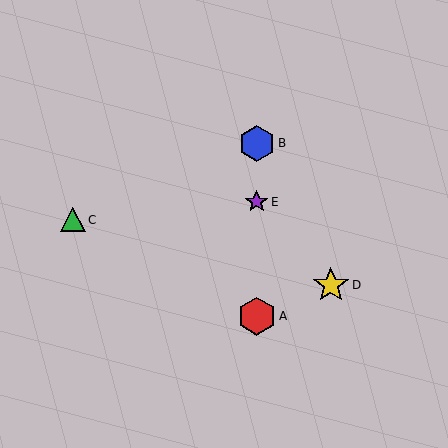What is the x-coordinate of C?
Object C is at x≈73.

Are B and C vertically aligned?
No, B is at x≈257 and C is at x≈73.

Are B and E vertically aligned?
Yes, both are at x≈257.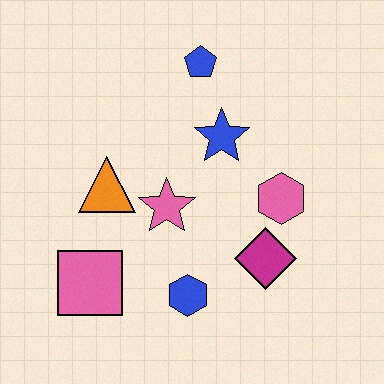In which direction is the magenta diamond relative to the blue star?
The magenta diamond is below the blue star.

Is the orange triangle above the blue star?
No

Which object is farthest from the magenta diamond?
The blue pentagon is farthest from the magenta diamond.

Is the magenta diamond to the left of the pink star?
No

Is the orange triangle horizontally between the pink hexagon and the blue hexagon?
No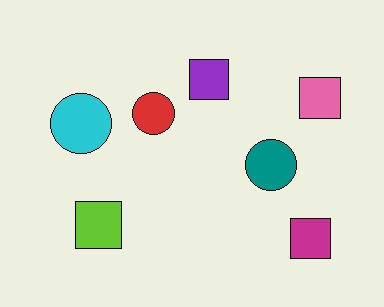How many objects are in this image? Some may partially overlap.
There are 7 objects.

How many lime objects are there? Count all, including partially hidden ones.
There is 1 lime object.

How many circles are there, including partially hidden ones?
There are 3 circles.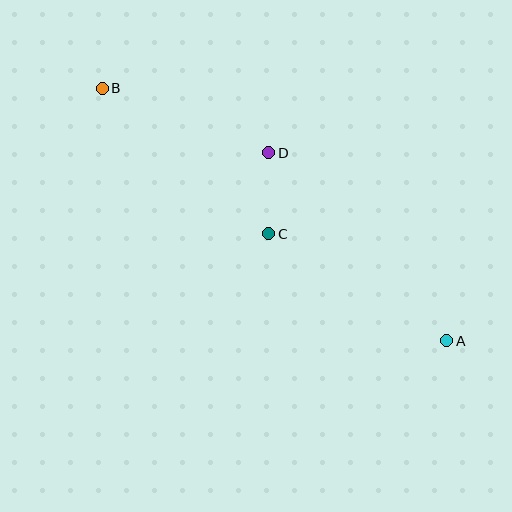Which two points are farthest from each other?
Points A and B are farthest from each other.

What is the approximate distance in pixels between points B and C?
The distance between B and C is approximately 221 pixels.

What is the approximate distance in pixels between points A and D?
The distance between A and D is approximately 259 pixels.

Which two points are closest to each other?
Points C and D are closest to each other.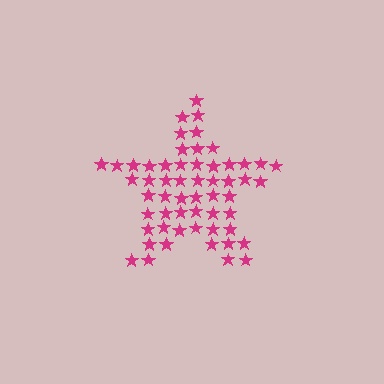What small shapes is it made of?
It is made of small stars.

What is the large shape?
The large shape is a star.